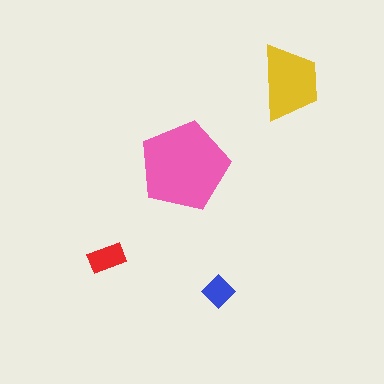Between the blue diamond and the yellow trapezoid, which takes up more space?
The yellow trapezoid.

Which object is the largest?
The pink pentagon.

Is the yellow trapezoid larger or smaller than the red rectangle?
Larger.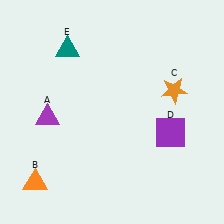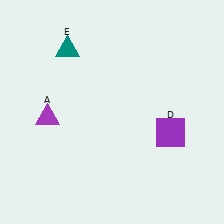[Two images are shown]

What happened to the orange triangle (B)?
The orange triangle (B) was removed in Image 2. It was in the bottom-left area of Image 1.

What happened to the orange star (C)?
The orange star (C) was removed in Image 2. It was in the top-right area of Image 1.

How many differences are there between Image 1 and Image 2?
There are 2 differences between the two images.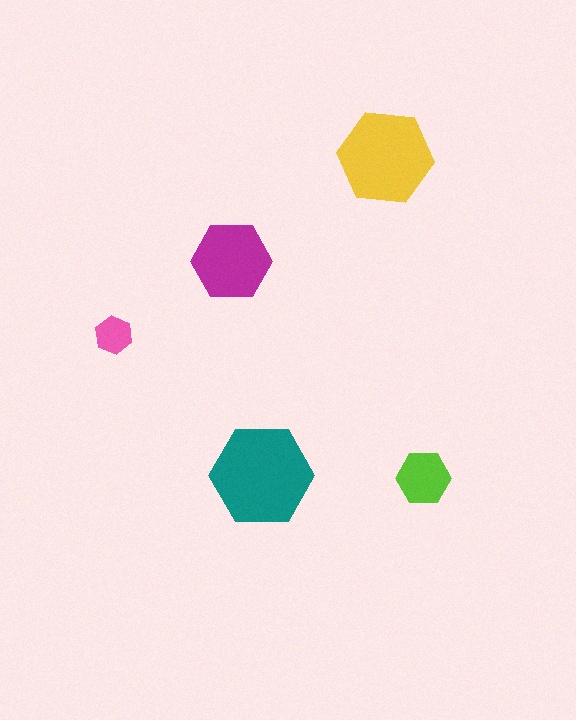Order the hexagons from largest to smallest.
the teal one, the yellow one, the magenta one, the lime one, the pink one.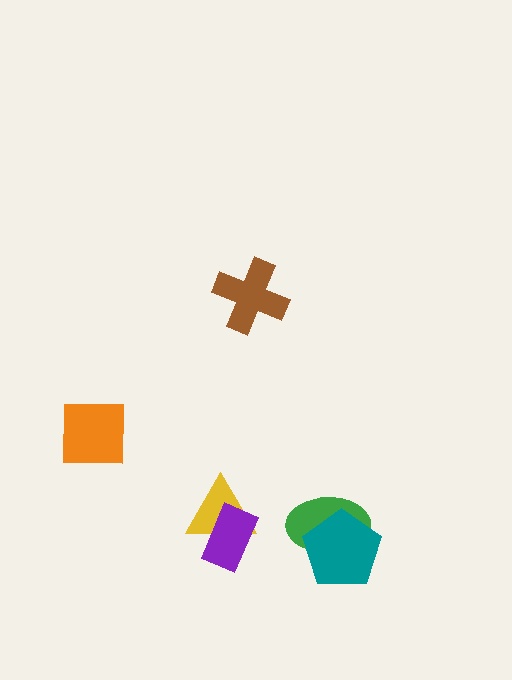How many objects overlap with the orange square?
0 objects overlap with the orange square.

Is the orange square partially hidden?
No, no other shape covers it.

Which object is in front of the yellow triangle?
The purple rectangle is in front of the yellow triangle.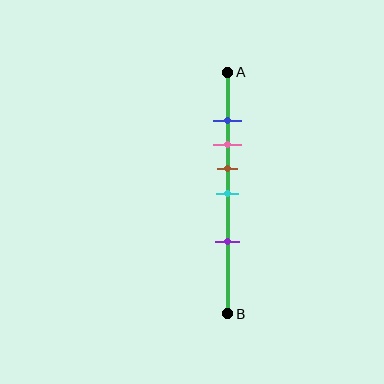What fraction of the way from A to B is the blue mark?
The blue mark is approximately 20% (0.2) of the way from A to B.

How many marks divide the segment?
There are 5 marks dividing the segment.